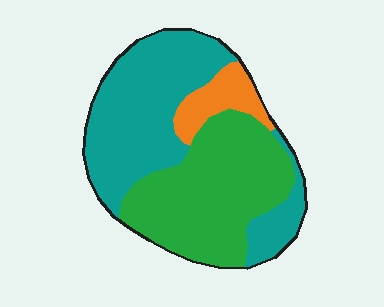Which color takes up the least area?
Orange, at roughly 10%.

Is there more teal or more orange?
Teal.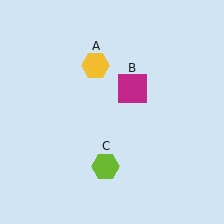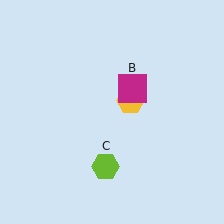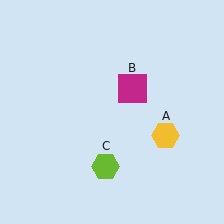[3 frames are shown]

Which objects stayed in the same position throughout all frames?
Magenta square (object B) and lime hexagon (object C) remained stationary.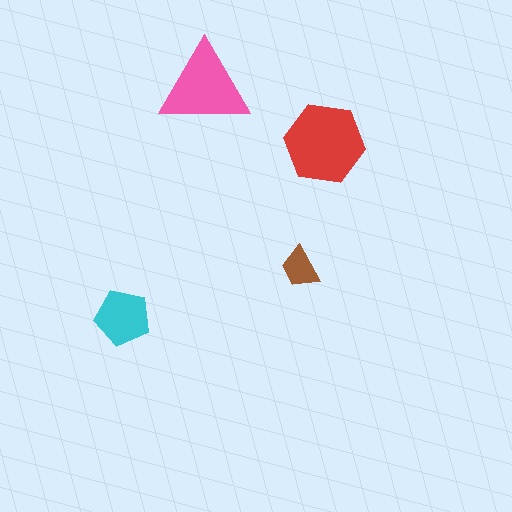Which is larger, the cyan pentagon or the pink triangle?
The pink triangle.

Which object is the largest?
The red hexagon.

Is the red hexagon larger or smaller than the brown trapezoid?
Larger.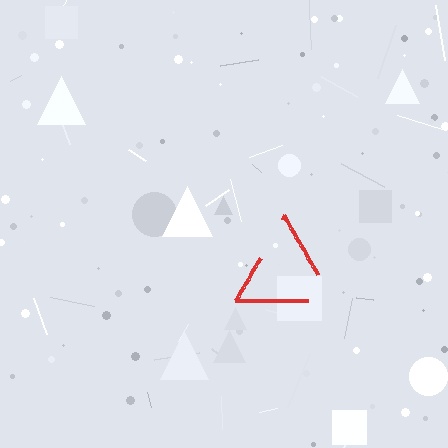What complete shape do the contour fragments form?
The contour fragments form a triangle.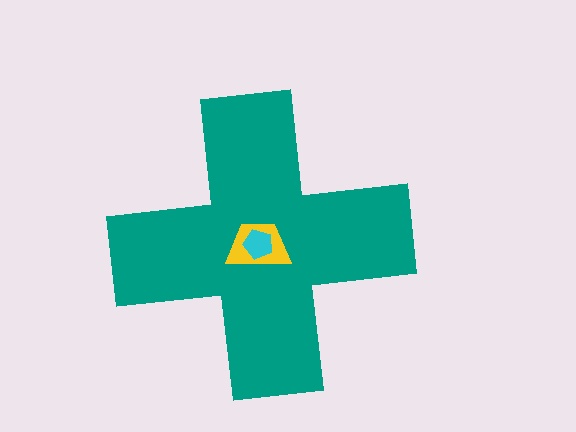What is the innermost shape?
The cyan pentagon.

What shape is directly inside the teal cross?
The yellow trapezoid.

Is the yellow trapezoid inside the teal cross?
Yes.